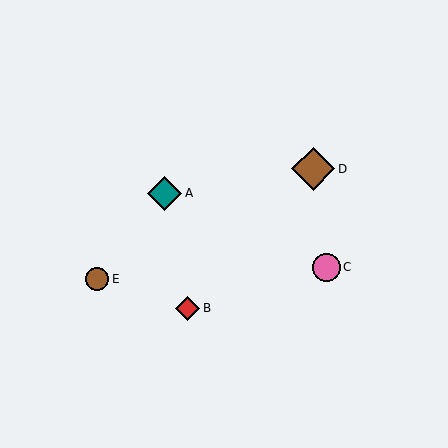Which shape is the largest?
The brown diamond (labeled D) is the largest.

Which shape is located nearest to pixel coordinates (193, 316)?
The red diamond (labeled B) at (188, 308) is nearest to that location.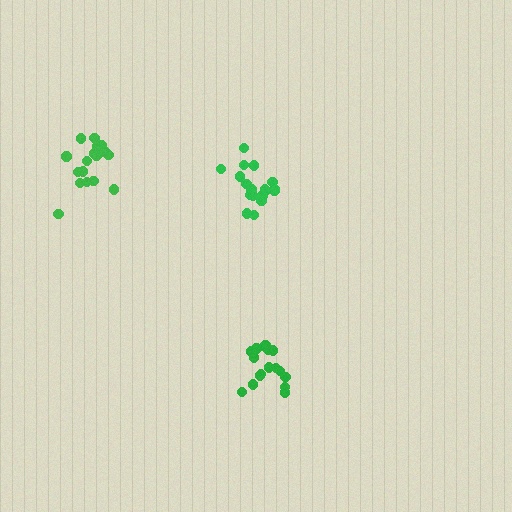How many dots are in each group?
Group 1: 18 dots, Group 2: 18 dots, Group 3: 18 dots (54 total).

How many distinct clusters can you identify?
There are 3 distinct clusters.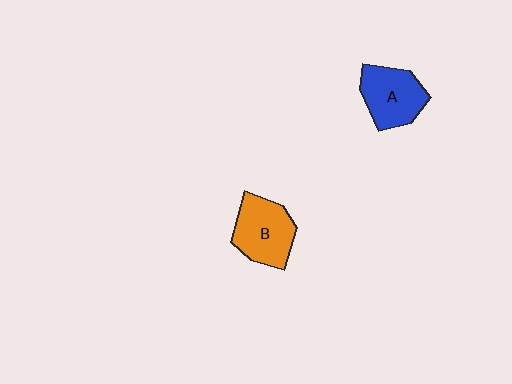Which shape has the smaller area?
Shape A (blue).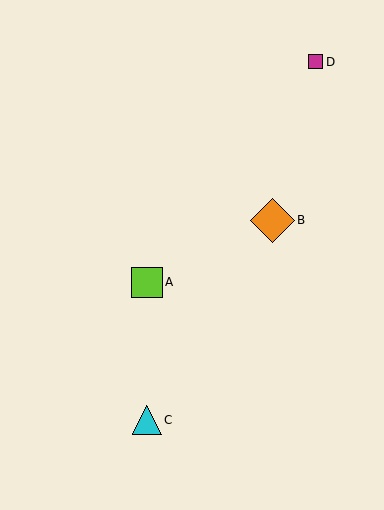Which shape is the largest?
The orange diamond (labeled B) is the largest.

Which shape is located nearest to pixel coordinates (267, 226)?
The orange diamond (labeled B) at (272, 220) is nearest to that location.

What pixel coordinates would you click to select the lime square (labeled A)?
Click at (147, 282) to select the lime square A.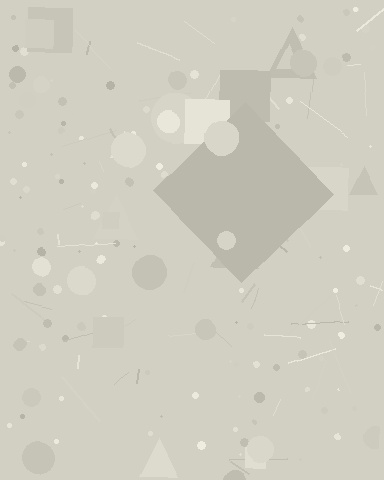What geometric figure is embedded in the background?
A diamond is embedded in the background.